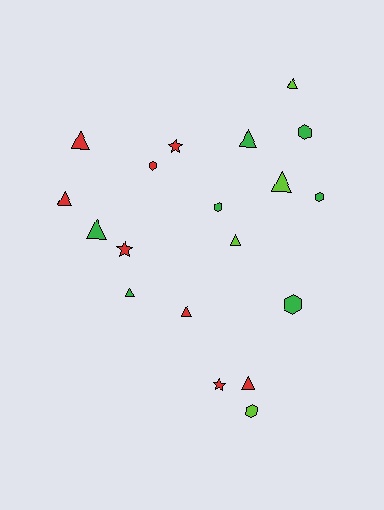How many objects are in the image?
There are 19 objects.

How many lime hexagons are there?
There is 1 lime hexagon.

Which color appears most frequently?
Red, with 8 objects.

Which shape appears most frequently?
Triangle, with 10 objects.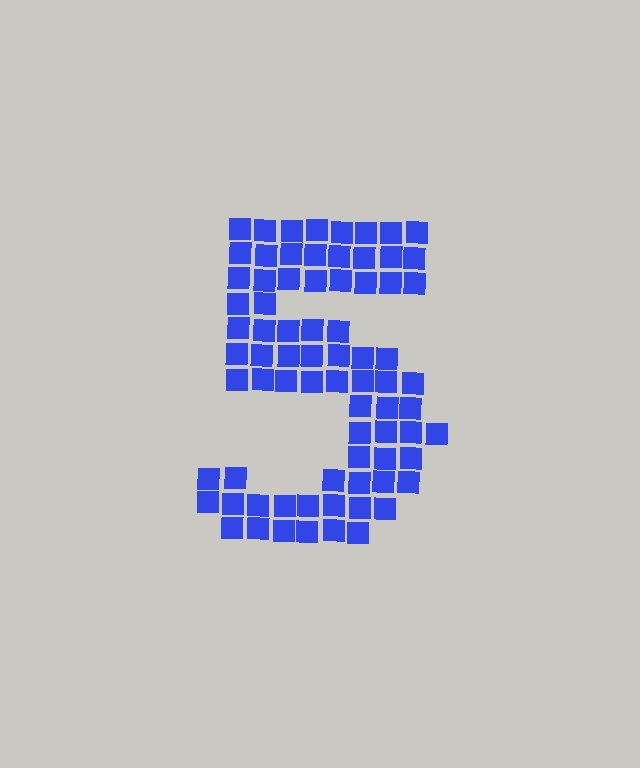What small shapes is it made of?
It is made of small squares.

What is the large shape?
The large shape is the digit 5.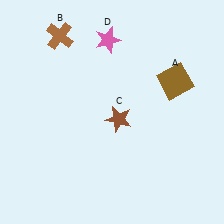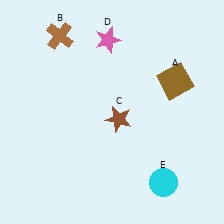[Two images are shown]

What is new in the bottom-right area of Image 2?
A cyan circle (E) was added in the bottom-right area of Image 2.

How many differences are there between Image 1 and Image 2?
There is 1 difference between the two images.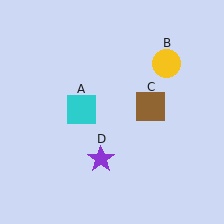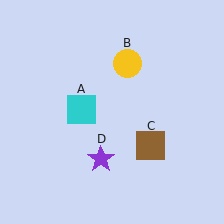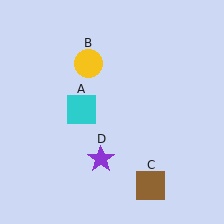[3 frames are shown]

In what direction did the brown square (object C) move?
The brown square (object C) moved down.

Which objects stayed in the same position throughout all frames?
Cyan square (object A) and purple star (object D) remained stationary.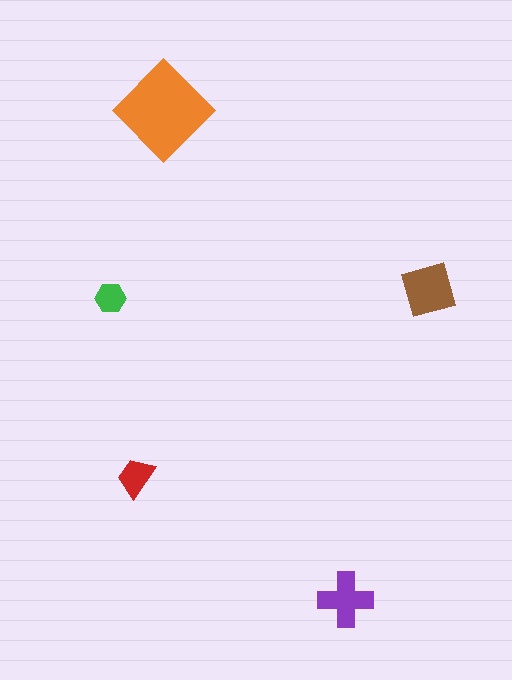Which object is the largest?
The orange diamond.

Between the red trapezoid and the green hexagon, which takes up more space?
The red trapezoid.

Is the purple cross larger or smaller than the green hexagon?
Larger.